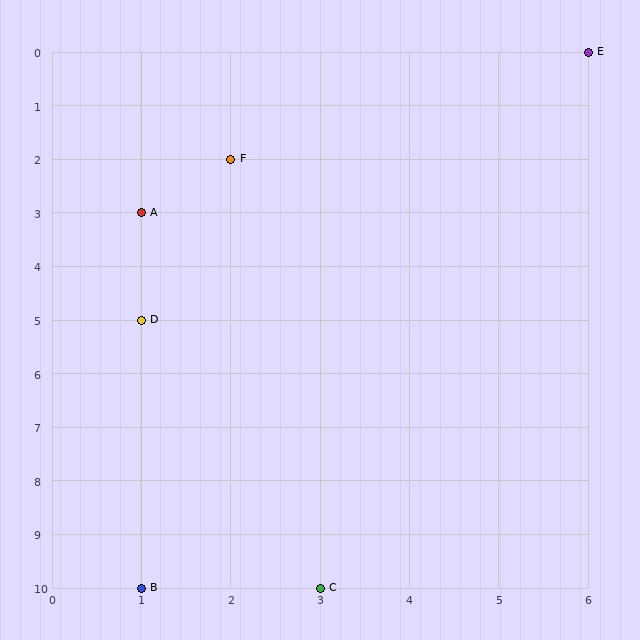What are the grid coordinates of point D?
Point D is at grid coordinates (1, 5).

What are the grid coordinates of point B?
Point B is at grid coordinates (1, 10).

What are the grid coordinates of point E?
Point E is at grid coordinates (6, 0).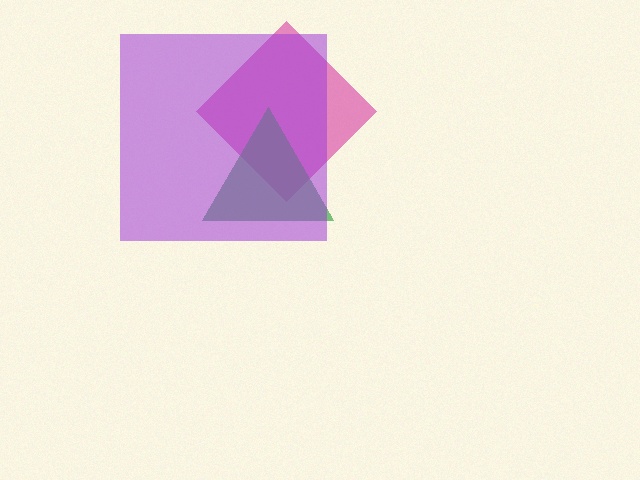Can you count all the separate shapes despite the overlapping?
Yes, there are 3 separate shapes.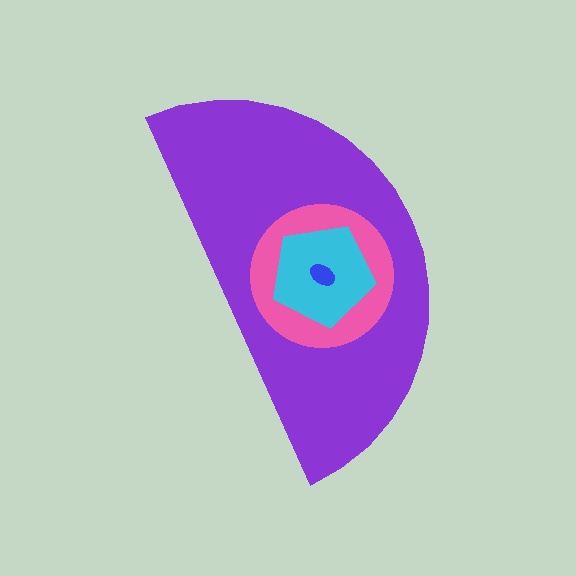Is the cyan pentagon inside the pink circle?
Yes.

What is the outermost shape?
The purple semicircle.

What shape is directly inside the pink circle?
The cyan pentagon.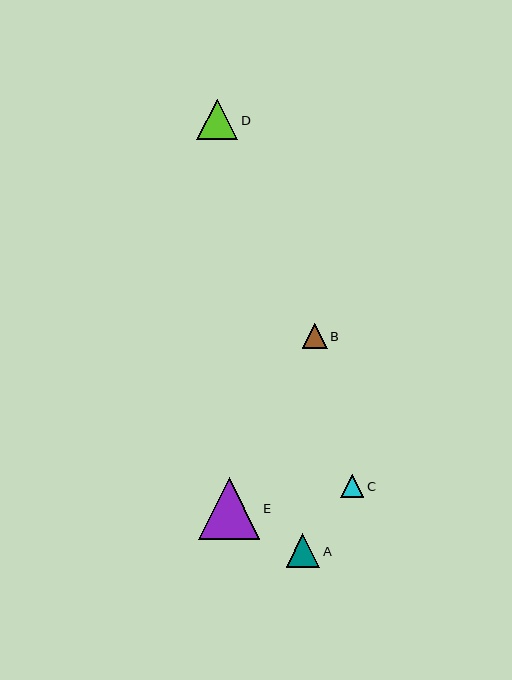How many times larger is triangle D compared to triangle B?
Triangle D is approximately 1.6 times the size of triangle B.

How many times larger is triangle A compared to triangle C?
Triangle A is approximately 1.4 times the size of triangle C.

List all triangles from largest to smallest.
From largest to smallest: E, D, A, B, C.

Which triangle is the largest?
Triangle E is the largest with a size of approximately 61 pixels.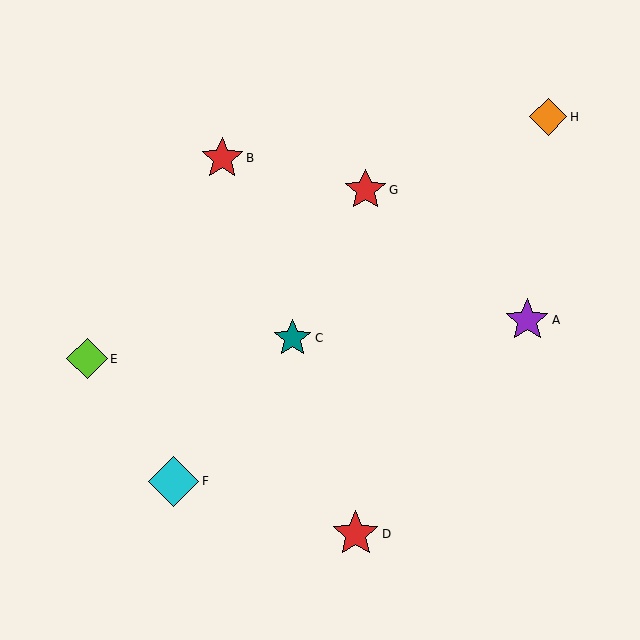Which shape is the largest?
The cyan diamond (labeled F) is the largest.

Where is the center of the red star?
The center of the red star is at (365, 190).